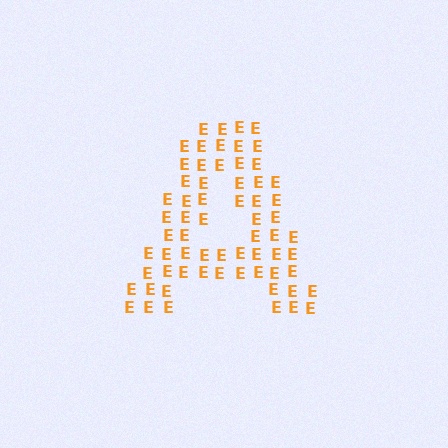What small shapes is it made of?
It is made of small letter E's.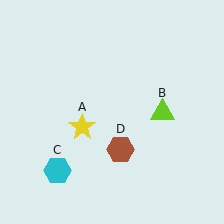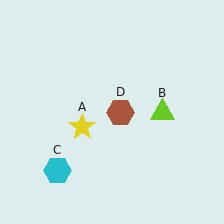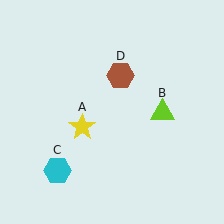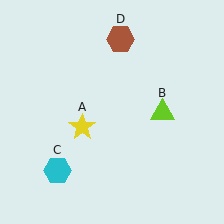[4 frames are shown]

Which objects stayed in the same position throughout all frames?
Yellow star (object A) and lime triangle (object B) and cyan hexagon (object C) remained stationary.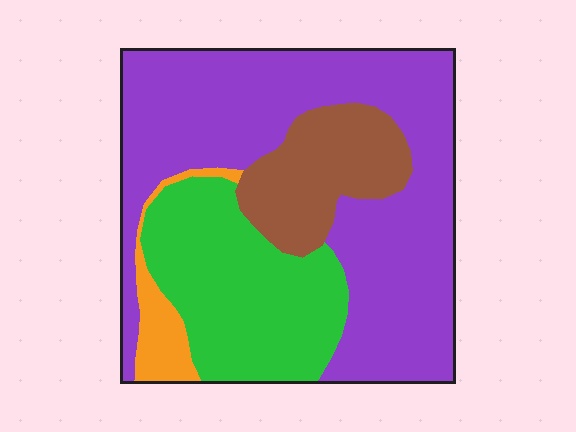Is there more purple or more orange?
Purple.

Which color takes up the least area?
Orange, at roughly 5%.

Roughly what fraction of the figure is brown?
Brown takes up about one sixth (1/6) of the figure.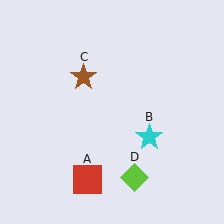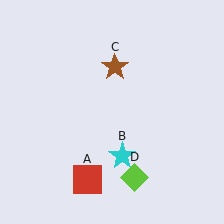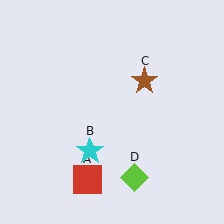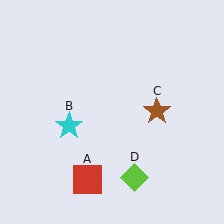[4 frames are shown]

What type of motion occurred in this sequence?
The cyan star (object B), brown star (object C) rotated clockwise around the center of the scene.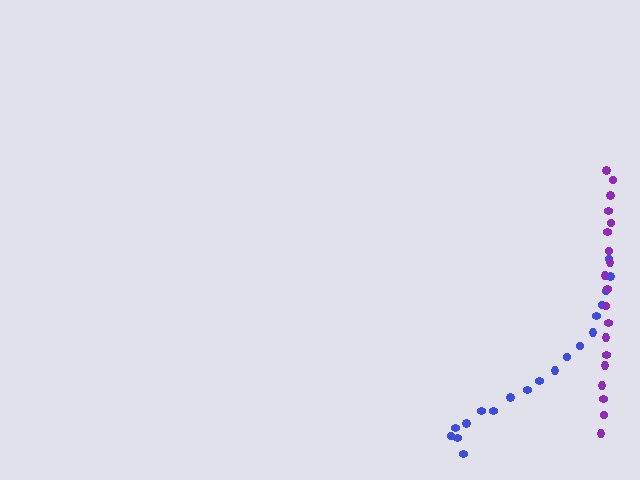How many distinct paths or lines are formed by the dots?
There are 2 distinct paths.